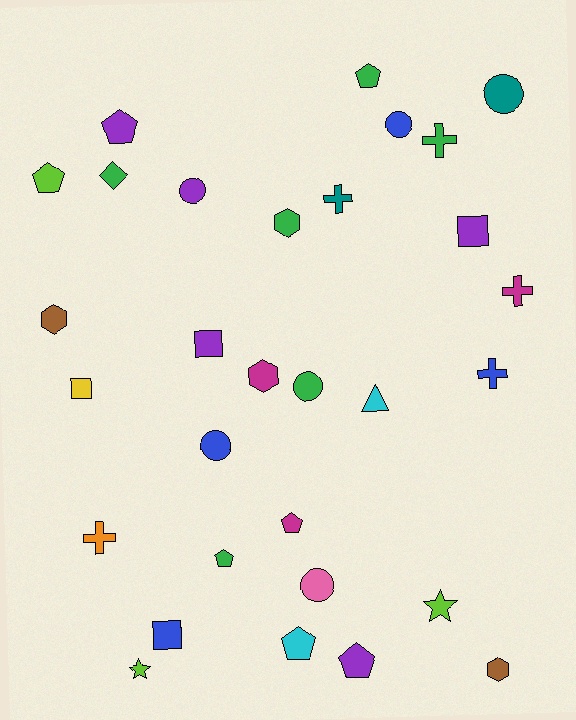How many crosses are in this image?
There are 5 crosses.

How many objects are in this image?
There are 30 objects.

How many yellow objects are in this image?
There is 1 yellow object.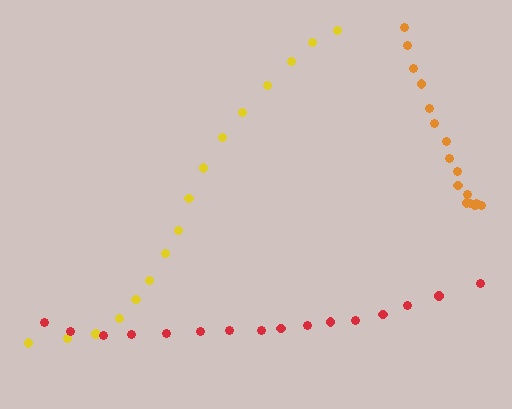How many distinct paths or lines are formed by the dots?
There are 3 distinct paths.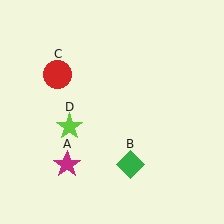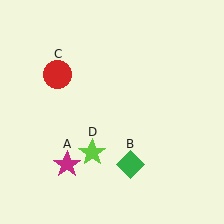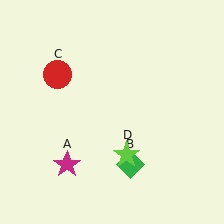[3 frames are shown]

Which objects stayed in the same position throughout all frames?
Magenta star (object A) and green diamond (object B) and red circle (object C) remained stationary.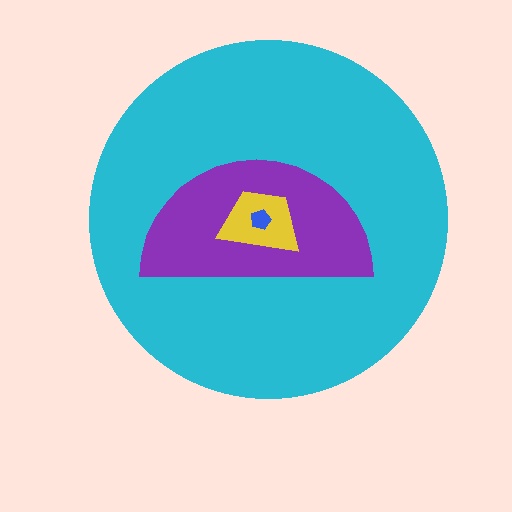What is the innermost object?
The blue pentagon.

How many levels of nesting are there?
4.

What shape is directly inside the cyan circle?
The purple semicircle.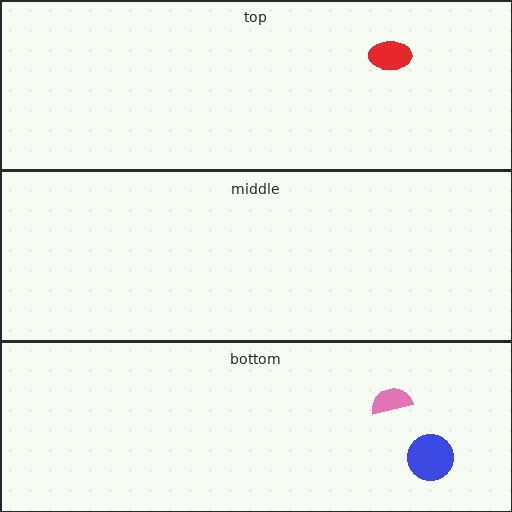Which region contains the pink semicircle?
The bottom region.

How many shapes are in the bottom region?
2.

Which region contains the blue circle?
The bottom region.